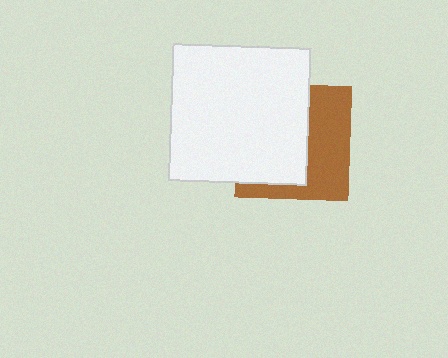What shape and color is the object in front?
The object in front is a white square.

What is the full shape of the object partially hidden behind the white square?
The partially hidden object is a brown square.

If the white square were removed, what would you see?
You would see the complete brown square.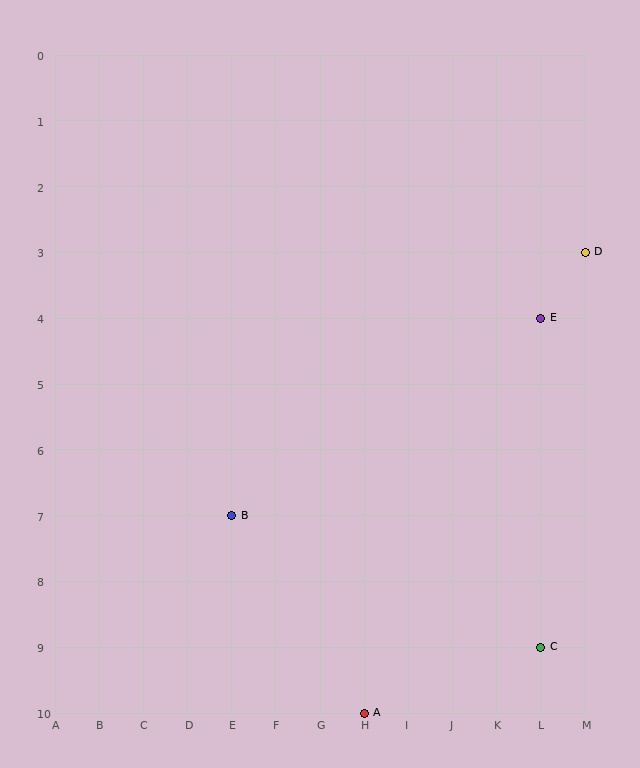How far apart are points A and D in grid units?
Points A and D are 5 columns and 7 rows apart (about 8.6 grid units diagonally).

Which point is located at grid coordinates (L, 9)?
Point C is at (L, 9).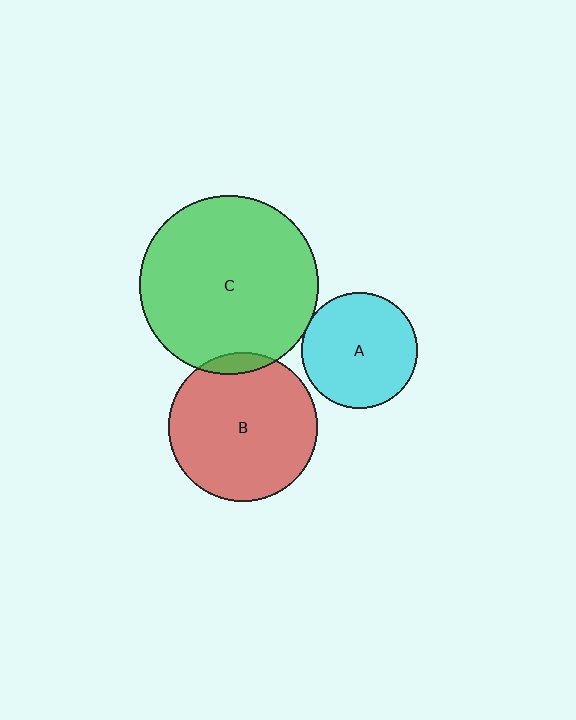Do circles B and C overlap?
Yes.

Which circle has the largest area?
Circle C (green).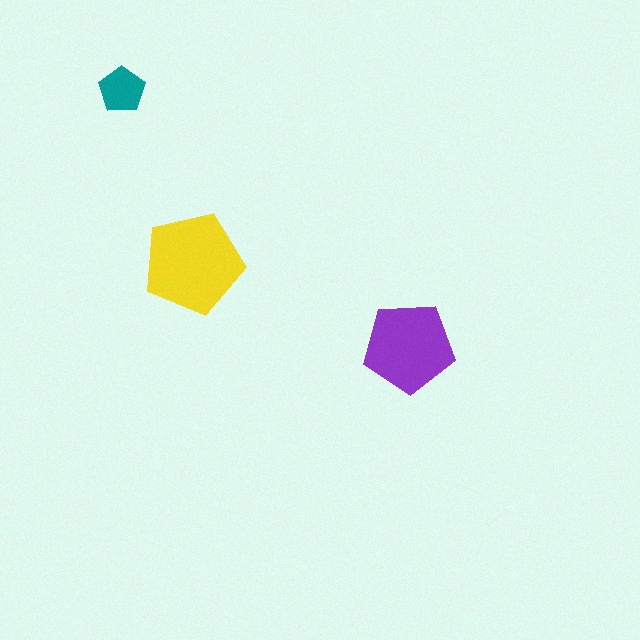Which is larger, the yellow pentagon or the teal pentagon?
The yellow one.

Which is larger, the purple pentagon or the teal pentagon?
The purple one.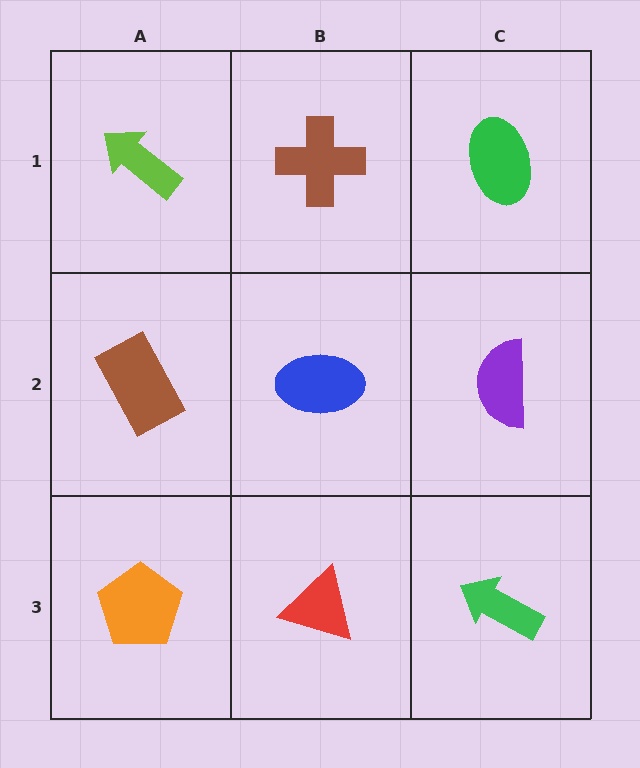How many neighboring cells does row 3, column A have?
2.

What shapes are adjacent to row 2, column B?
A brown cross (row 1, column B), a red triangle (row 3, column B), a brown rectangle (row 2, column A), a purple semicircle (row 2, column C).